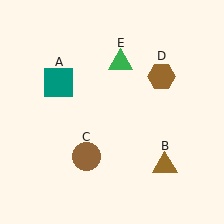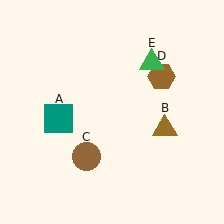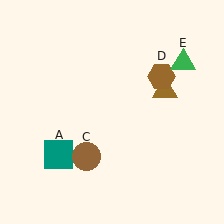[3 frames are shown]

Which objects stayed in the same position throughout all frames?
Brown circle (object C) and brown hexagon (object D) remained stationary.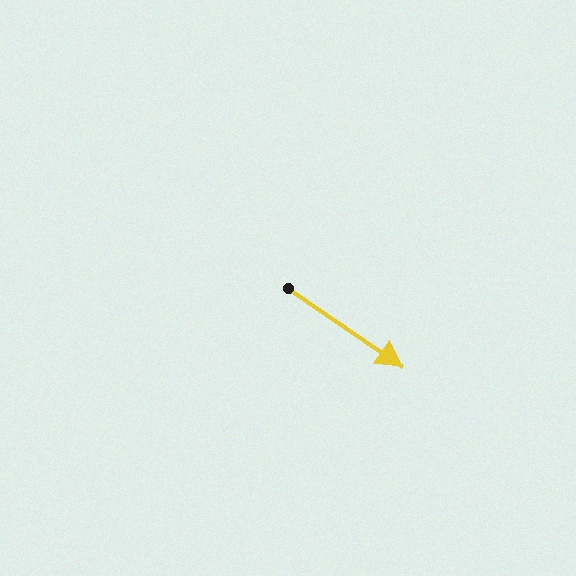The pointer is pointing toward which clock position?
Roughly 4 o'clock.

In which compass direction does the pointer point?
Southeast.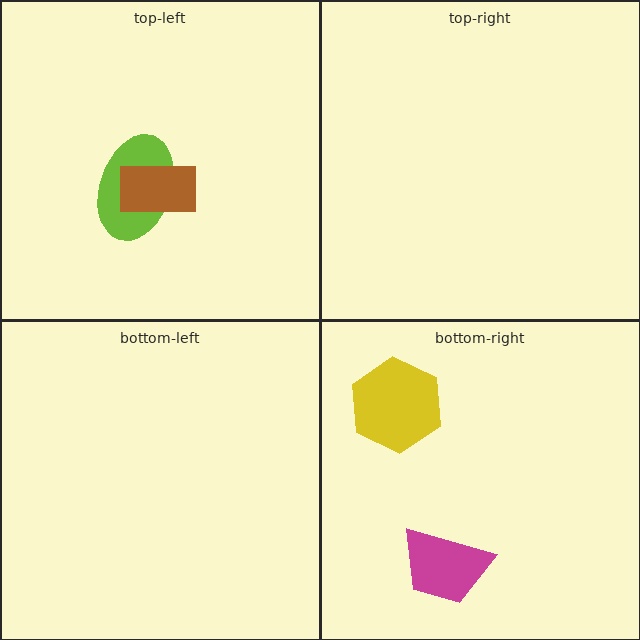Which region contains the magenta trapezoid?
The bottom-right region.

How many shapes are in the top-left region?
2.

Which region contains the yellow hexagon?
The bottom-right region.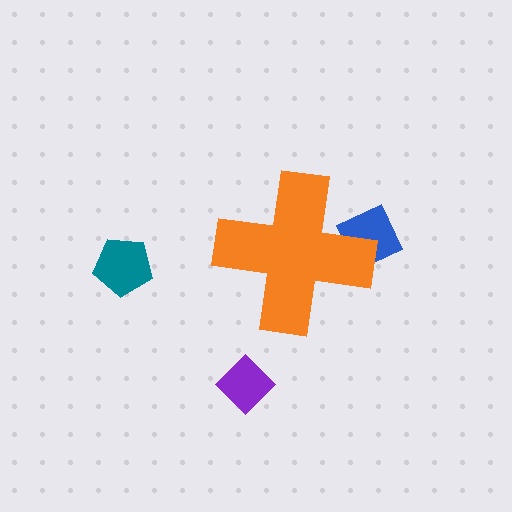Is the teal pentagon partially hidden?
No, the teal pentagon is fully visible.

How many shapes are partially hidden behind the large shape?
1 shape is partially hidden.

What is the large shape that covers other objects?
An orange cross.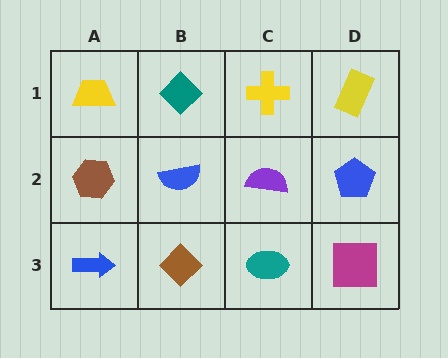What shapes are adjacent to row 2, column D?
A yellow rectangle (row 1, column D), a magenta square (row 3, column D), a purple semicircle (row 2, column C).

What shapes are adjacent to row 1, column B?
A blue semicircle (row 2, column B), a yellow trapezoid (row 1, column A), a yellow cross (row 1, column C).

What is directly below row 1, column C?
A purple semicircle.